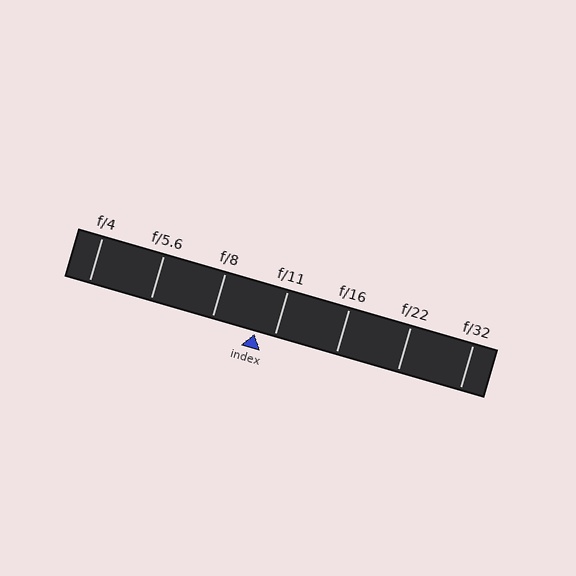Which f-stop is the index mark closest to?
The index mark is closest to f/11.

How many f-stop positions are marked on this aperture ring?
There are 7 f-stop positions marked.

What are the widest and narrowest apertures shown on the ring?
The widest aperture shown is f/4 and the narrowest is f/32.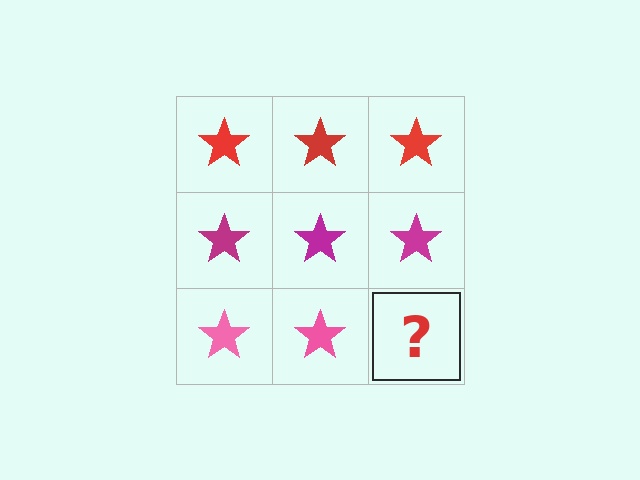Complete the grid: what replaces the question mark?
The question mark should be replaced with a pink star.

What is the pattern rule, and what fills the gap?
The rule is that each row has a consistent color. The gap should be filled with a pink star.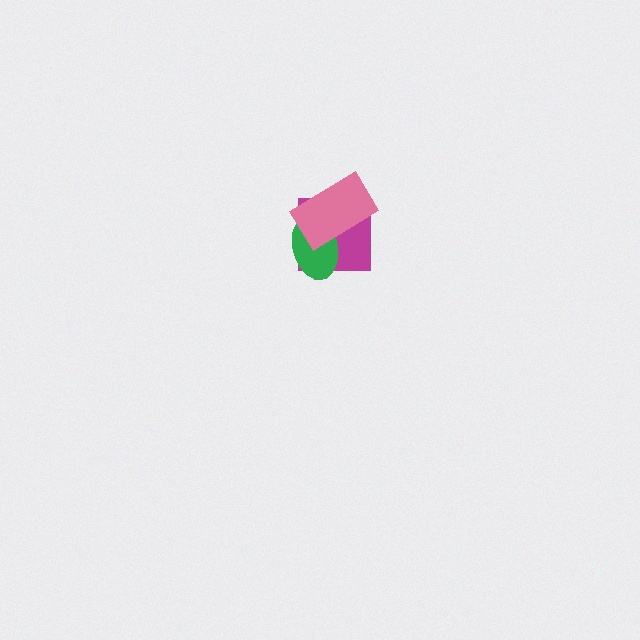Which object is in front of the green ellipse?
The pink rectangle is in front of the green ellipse.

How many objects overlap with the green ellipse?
2 objects overlap with the green ellipse.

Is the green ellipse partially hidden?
Yes, it is partially covered by another shape.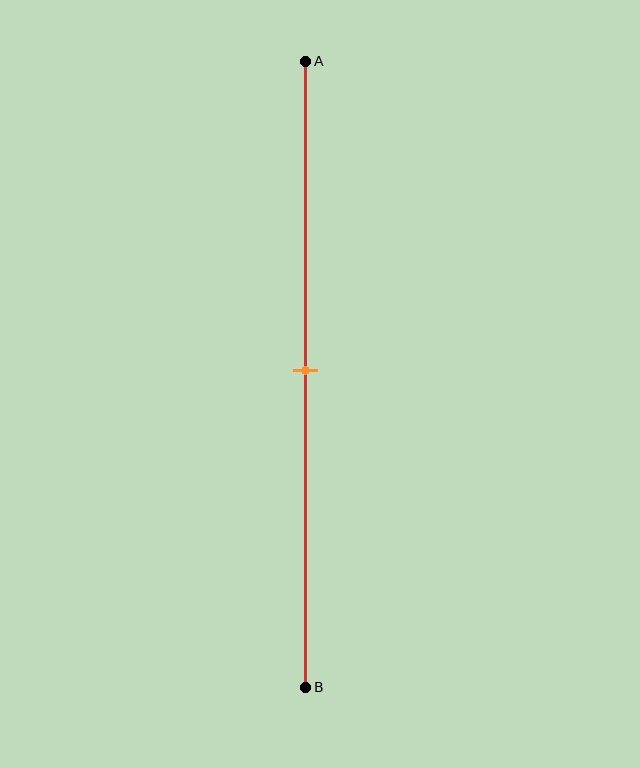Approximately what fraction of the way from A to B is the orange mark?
The orange mark is approximately 50% of the way from A to B.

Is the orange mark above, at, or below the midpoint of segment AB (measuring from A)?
The orange mark is approximately at the midpoint of segment AB.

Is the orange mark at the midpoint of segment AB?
Yes, the mark is approximately at the midpoint.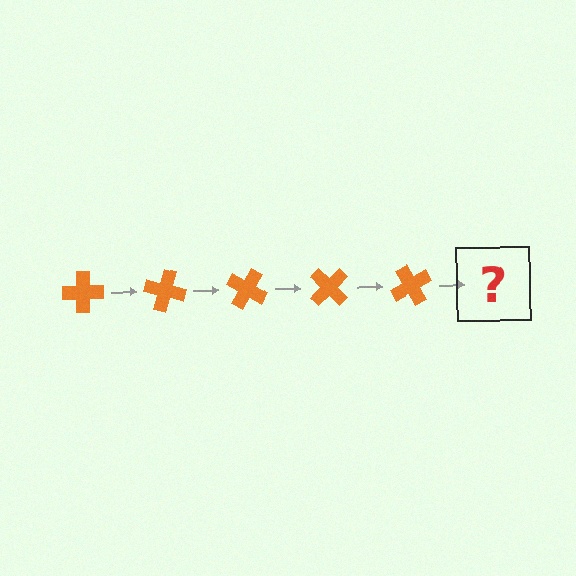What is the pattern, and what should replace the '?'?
The pattern is that the cross rotates 15 degrees each step. The '?' should be an orange cross rotated 75 degrees.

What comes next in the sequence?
The next element should be an orange cross rotated 75 degrees.